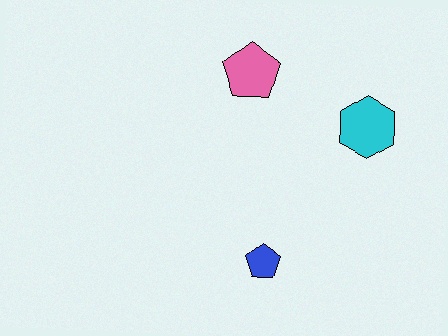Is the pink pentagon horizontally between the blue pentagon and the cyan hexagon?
No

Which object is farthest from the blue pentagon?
The pink pentagon is farthest from the blue pentagon.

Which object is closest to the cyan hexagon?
The pink pentagon is closest to the cyan hexagon.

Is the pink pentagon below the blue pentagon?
No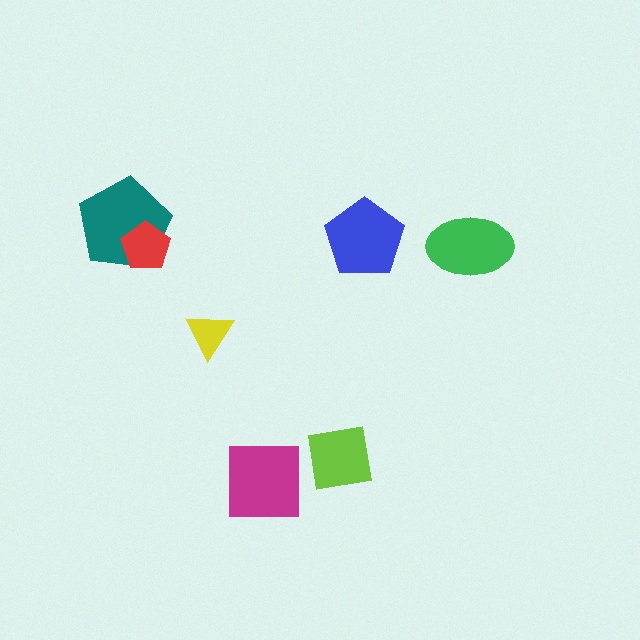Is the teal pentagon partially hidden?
Yes, it is partially covered by another shape.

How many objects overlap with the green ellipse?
0 objects overlap with the green ellipse.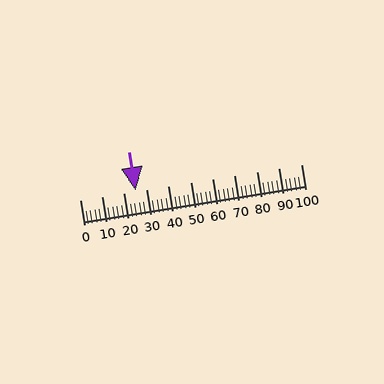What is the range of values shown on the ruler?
The ruler shows values from 0 to 100.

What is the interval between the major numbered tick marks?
The major tick marks are spaced 10 units apart.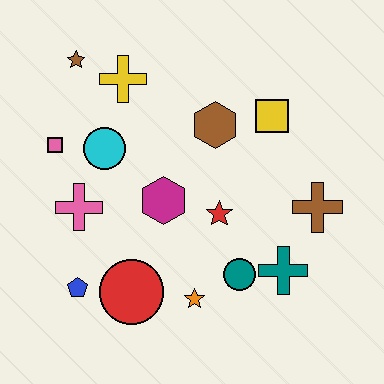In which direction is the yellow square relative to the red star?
The yellow square is above the red star.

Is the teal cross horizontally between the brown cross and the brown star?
Yes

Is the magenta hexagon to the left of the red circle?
No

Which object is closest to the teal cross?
The teal circle is closest to the teal cross.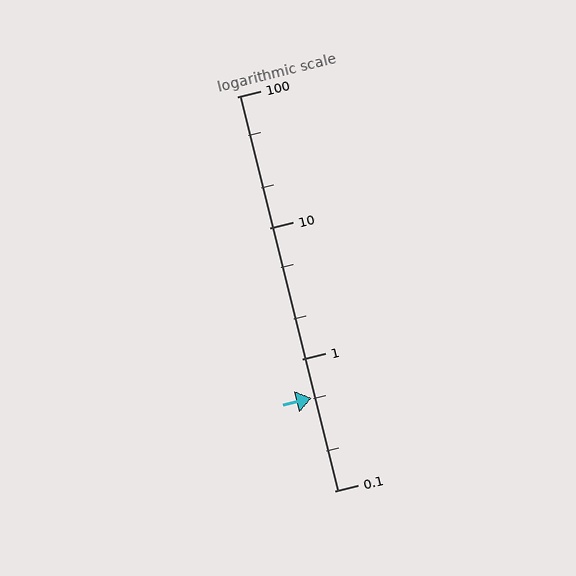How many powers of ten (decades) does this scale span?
The scale spans 3 decades, from 0.1 to 100.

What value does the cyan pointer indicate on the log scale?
The pointer indicates approximately 0.51.